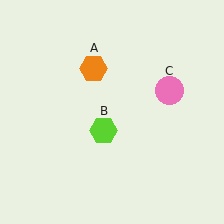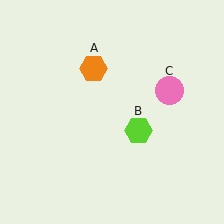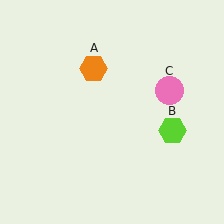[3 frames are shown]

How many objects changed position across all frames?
1 object changed position: lime hexagon (object B).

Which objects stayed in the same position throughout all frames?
Orange hexagon (object A) and pink circle (object C) remained stationary.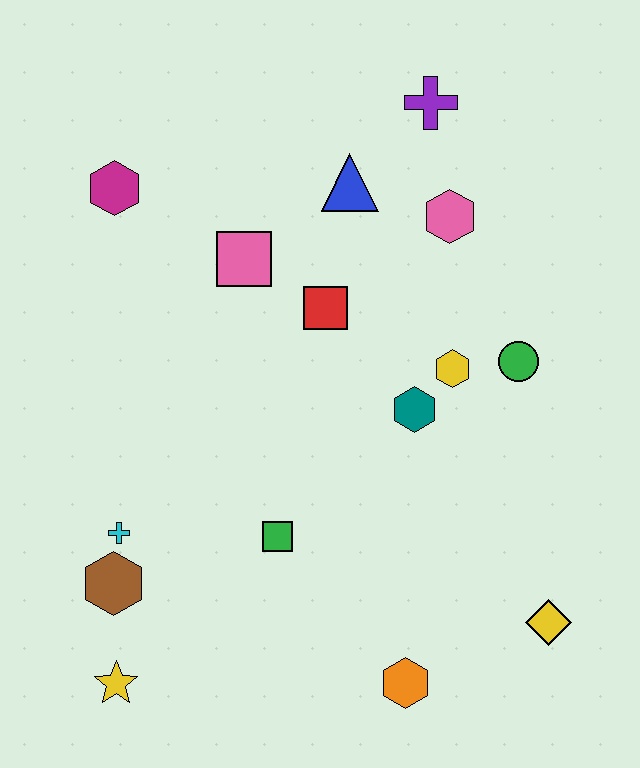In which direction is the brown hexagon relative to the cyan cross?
The brown hexagon is below the cyan cross.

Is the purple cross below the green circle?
No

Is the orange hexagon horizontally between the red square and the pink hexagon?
Yes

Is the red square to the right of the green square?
Yes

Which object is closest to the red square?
The pink square is closest to the red square.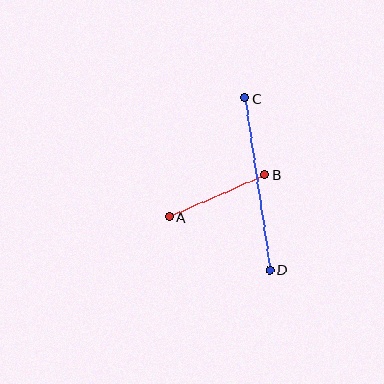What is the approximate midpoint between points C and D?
The midpoint is at approximately (257, 184) pixels.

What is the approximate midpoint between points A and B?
The midpoint is at approximately (217, 195) pixels.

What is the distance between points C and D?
The distance is approximately 174 pixels.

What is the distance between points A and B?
The distance is approximately 104 pixels.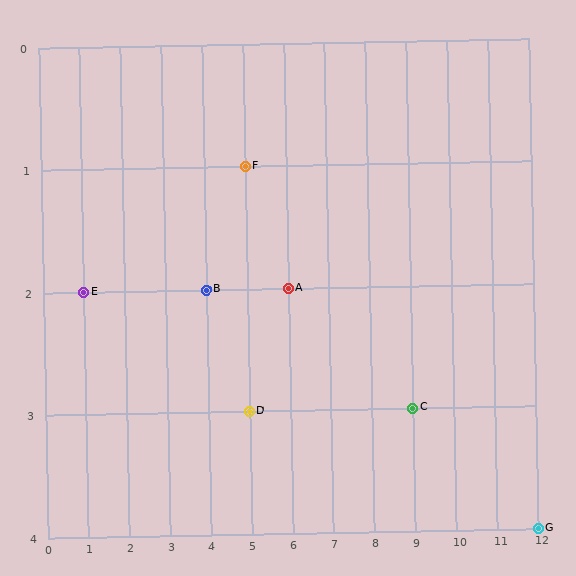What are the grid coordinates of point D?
Point D is at grid coordinates (5, 3).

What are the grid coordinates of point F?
Point F is at grid coordinates (5, 1).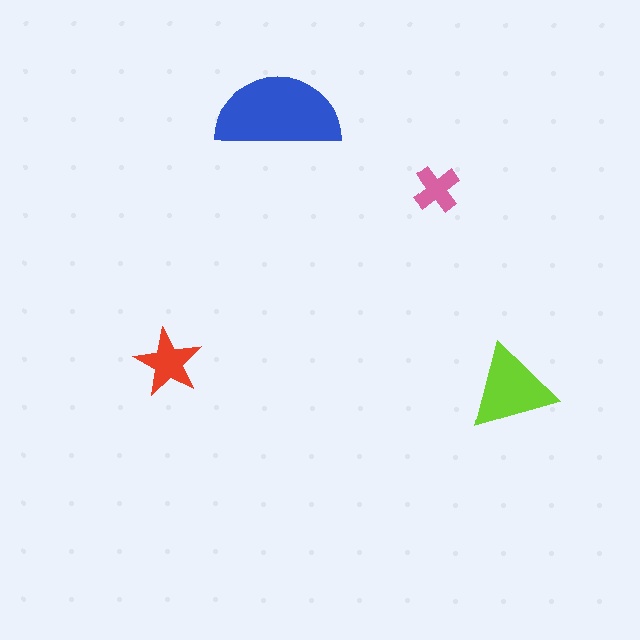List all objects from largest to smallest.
The blue semicircle, the lime triangle, the red star, the pink cross.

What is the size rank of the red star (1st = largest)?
3rd.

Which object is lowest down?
The lime triangle is bottommost.